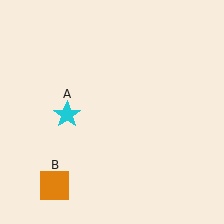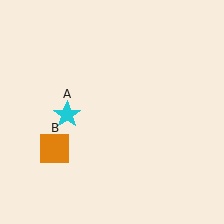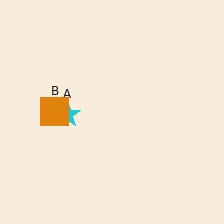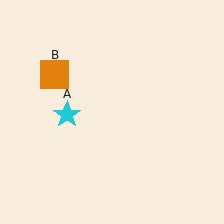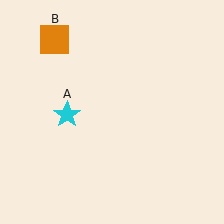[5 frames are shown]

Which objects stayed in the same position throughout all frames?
Cyan star (object A) remained stationary.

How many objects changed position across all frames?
1 object changed position: orange square (object B).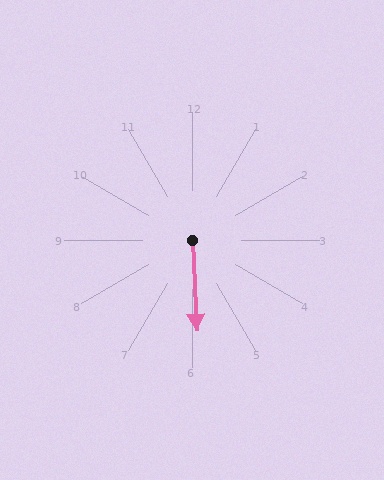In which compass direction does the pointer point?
South.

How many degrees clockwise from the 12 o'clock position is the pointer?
Approximately 177 degrees.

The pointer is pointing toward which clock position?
Roughly 6 o'clock.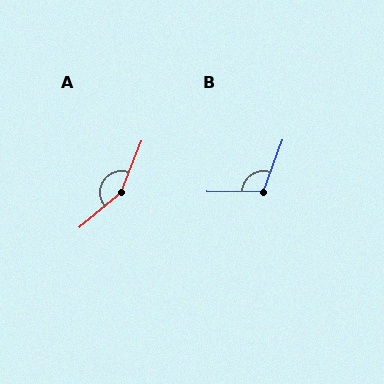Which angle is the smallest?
B, at approximately 110 degrees.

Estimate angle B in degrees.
Approximately 110 degrees.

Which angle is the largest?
A, at approximately 151 degrees.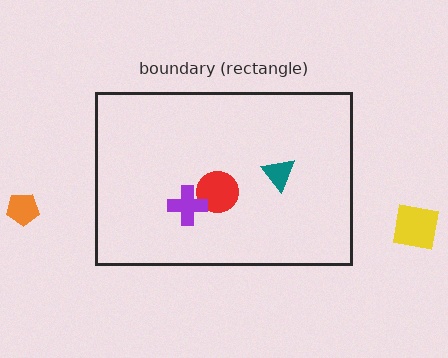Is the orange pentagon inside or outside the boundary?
Outside.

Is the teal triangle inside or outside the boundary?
Inside.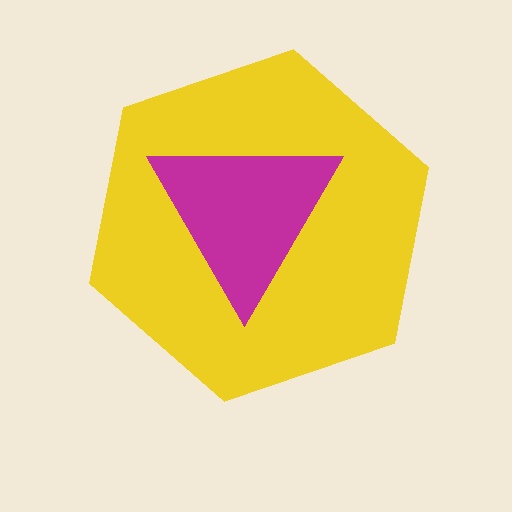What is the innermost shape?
The magenta triangle.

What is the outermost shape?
The yellow hexagon.